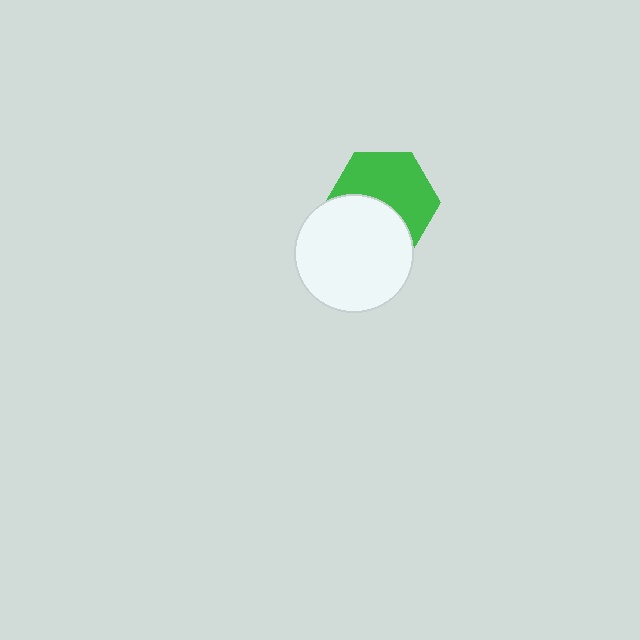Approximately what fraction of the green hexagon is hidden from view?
Roughly 42% of the green hexagon is hidden behind the white circle.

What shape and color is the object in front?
The object in front is a white circle.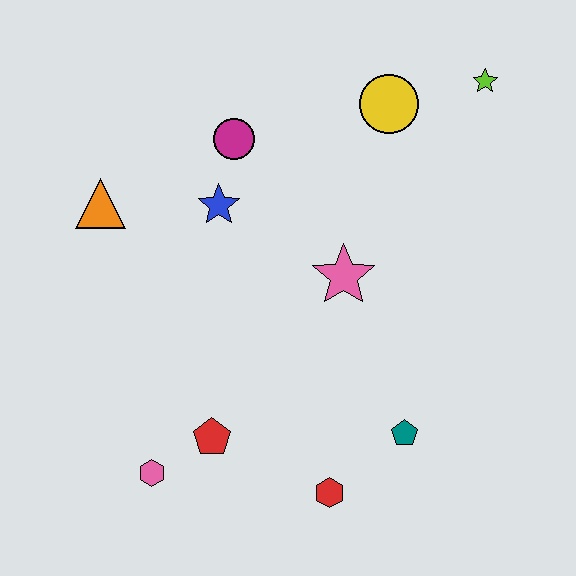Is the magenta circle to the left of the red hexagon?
Yes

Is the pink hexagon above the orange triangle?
No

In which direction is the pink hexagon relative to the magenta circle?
The pink hexagon is below the magenta circle.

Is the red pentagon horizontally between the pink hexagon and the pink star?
Yes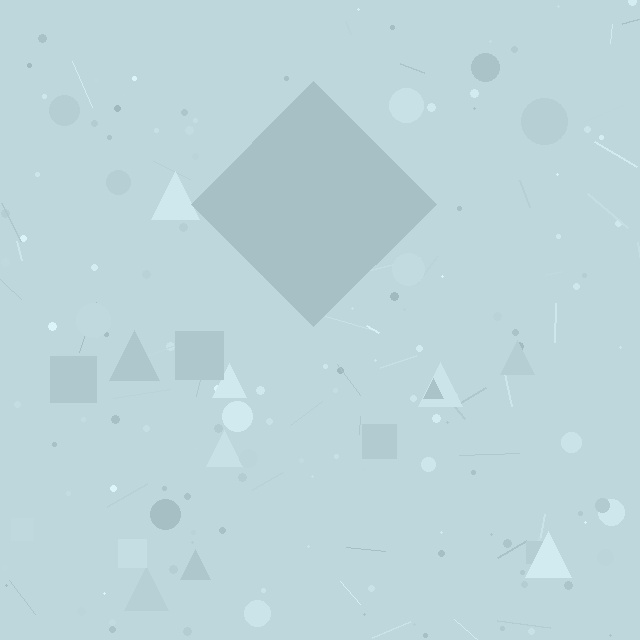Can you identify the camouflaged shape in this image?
The camouflaged shape is a diamond.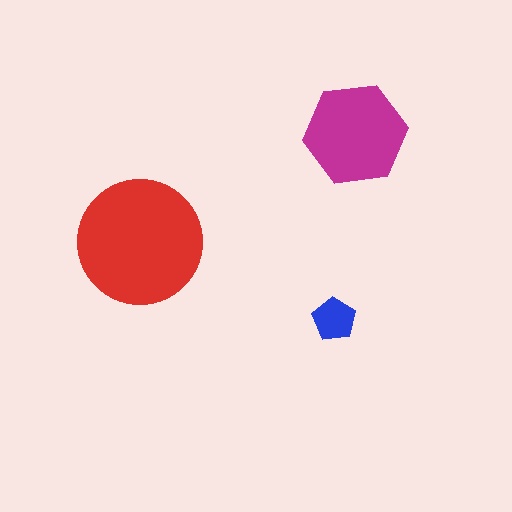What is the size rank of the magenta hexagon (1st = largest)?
2nd.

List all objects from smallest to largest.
The blue pentagon, the magenta hexagon, the red circle.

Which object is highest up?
The magenta hexagon is topmost.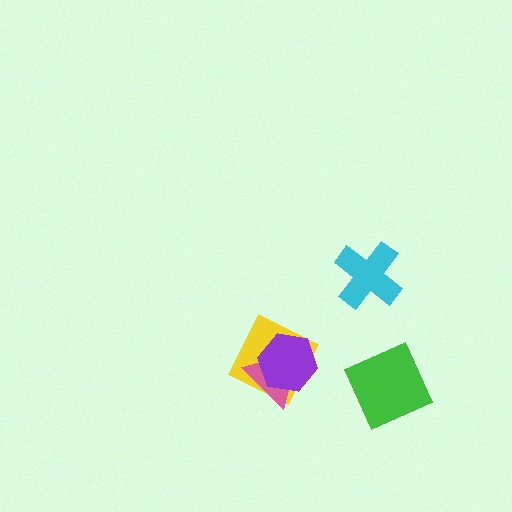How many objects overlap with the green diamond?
0 objects overlap with the green diamond.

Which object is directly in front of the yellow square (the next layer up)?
The pink triangle is directly in front of the yellow square.